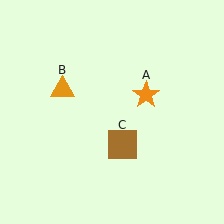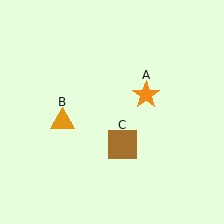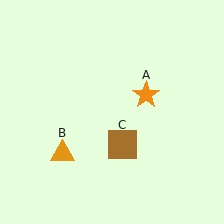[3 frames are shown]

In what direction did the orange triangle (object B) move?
The orange triangle (object B) moved down.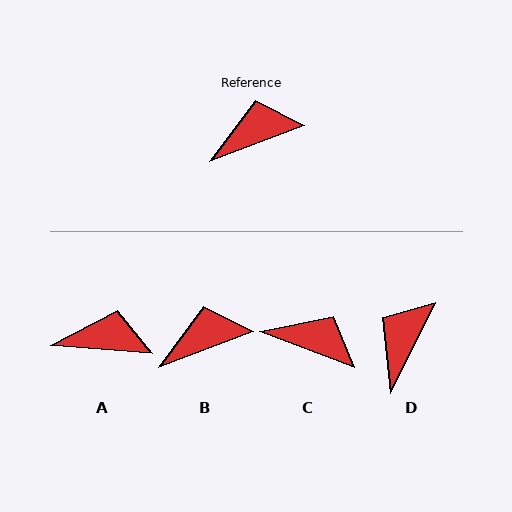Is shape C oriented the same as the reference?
No, it is off by about 42 degrees.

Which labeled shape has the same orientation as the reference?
B.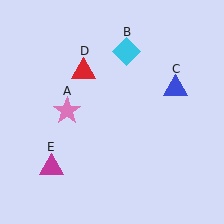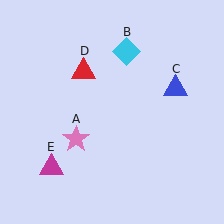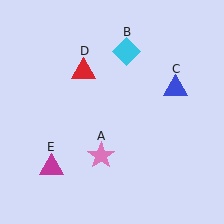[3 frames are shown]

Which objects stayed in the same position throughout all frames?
Cyan diamond (object B) and blue triangle (object C) and red triangle (object D) and magenta triangle (object E) remained stationary.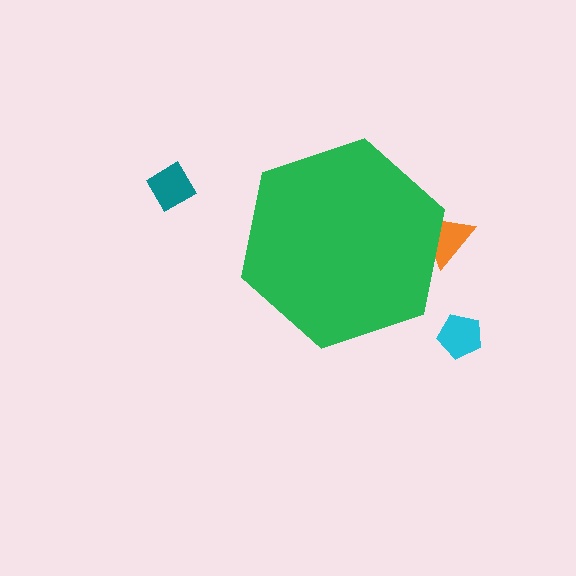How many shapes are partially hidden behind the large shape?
1 shape is partially hidden.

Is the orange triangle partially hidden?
Yes, the orange triangle is partially hidden behind the green hexagon.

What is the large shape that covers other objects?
A green hexagon.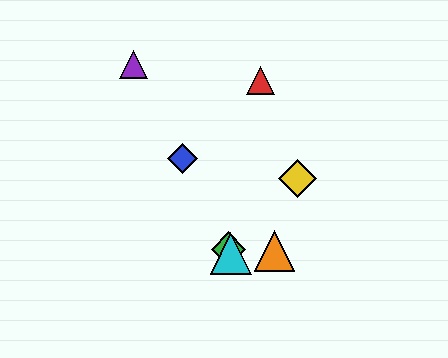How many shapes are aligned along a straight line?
4 shapes (the blue diamond, the green diamond, the purple triangle, the cyan triangle) are aligned along a straight line.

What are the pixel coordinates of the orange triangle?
The orange triangle is at (275, 251).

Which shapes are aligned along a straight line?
The blue diamond, the green diamond, the purple triangle, the cyan triangle are aligned along a straight line.